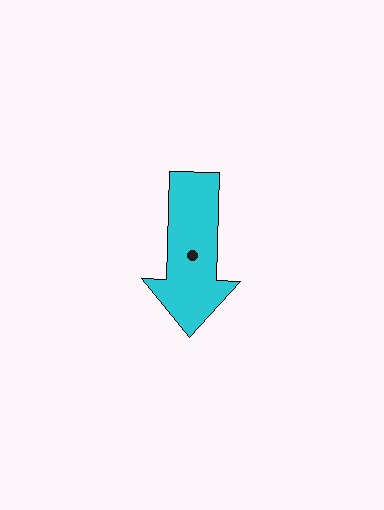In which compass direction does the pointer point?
South.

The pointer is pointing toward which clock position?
Roughly 6 o'clock.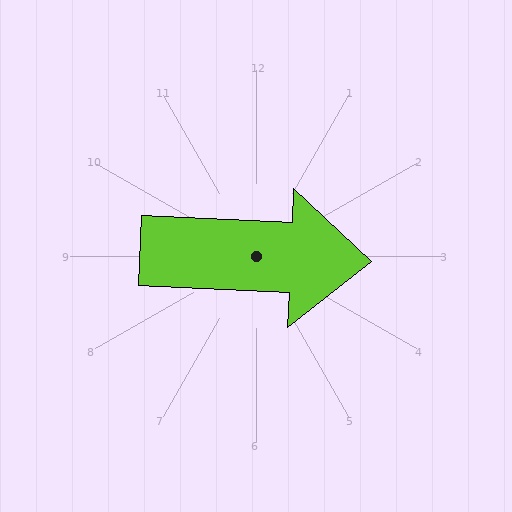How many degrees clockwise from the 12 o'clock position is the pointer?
Approximately 93 degrees.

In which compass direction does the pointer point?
East.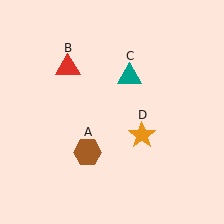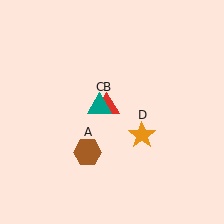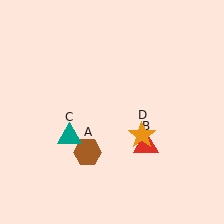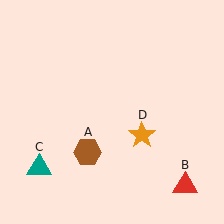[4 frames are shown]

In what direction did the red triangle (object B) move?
The red triangle (object B) moved down and to the right.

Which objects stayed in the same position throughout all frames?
Brown hexagon (object A) and orange star (object D) remained stationary.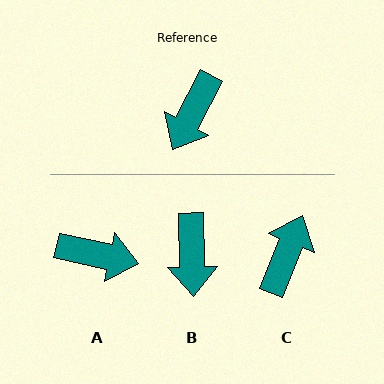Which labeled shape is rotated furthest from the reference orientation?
C, about 174 degrees away.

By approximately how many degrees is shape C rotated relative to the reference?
Approximately 174 degrees clockwise.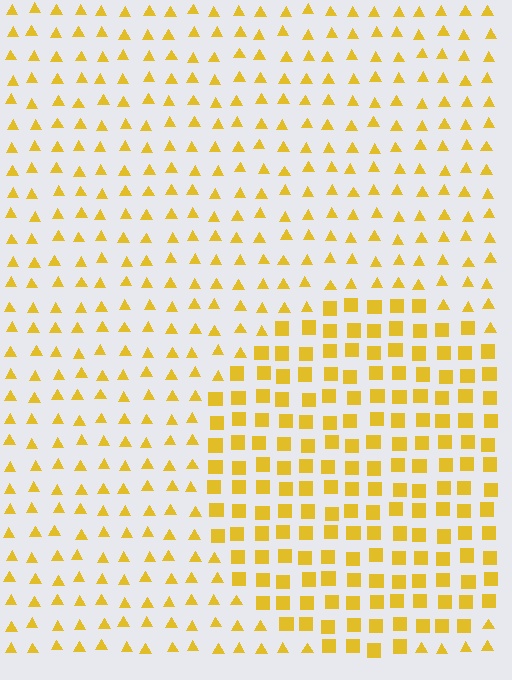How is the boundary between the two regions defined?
The boundary is defined by a change in element shape: squares inside vs. triangles outside. All elements share the same color and spacing.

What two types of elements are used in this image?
The image uses squares inside the circle region and triangles outside it.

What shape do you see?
I see a circle.